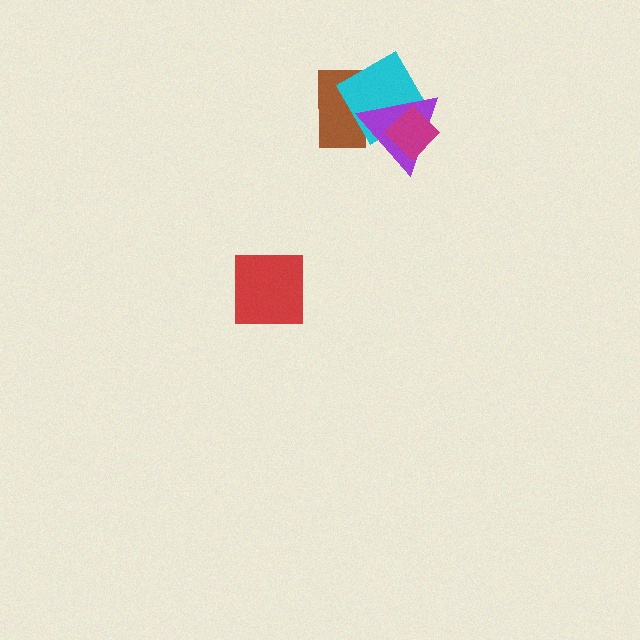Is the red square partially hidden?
No, no other shape covers it.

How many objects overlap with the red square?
0 objects overlap with the red square.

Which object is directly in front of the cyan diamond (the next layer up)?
The purple triangle is directly in front of the cyan diamond.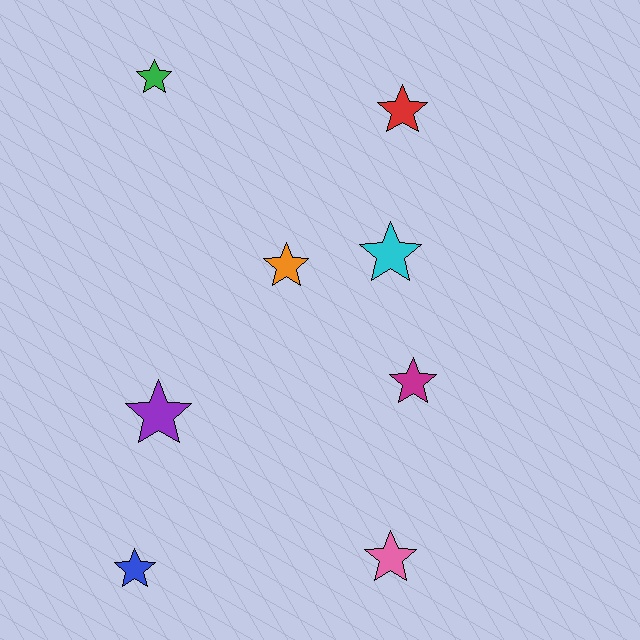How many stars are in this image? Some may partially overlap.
There are 8 stars.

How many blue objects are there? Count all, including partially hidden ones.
There is 1 blue object.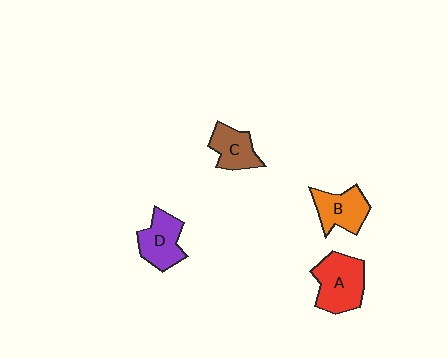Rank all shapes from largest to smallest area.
From largest to smallest: A (red), D (purple), B (orange), C (brown).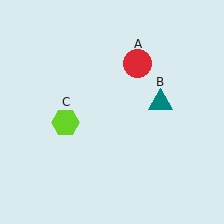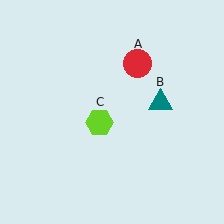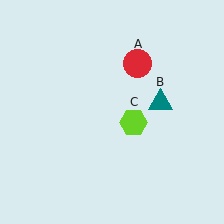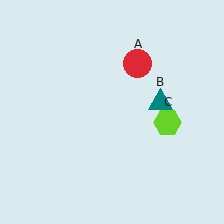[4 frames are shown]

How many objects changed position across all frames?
1 object changed position: lime hexagon (object C).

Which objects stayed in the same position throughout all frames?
Red circle (object A) and teal triangle (object B) remained stationary.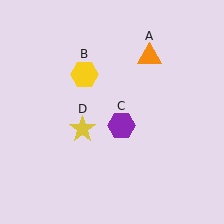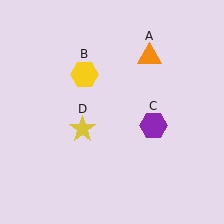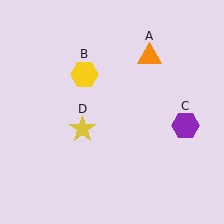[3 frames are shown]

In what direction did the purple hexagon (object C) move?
The purple hexagon (object C) moved right.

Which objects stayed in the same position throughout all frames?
Orange triangle (object A) and yellow hexagon (object B) and yellow star (object D) remained stationary.